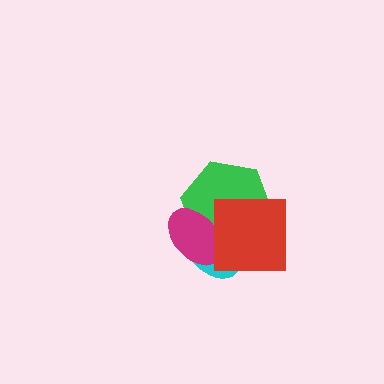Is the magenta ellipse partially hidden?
Yes, it is partially covered by another shape.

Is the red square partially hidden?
No, no other shape covers it.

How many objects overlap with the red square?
3 objects overlap with the red square.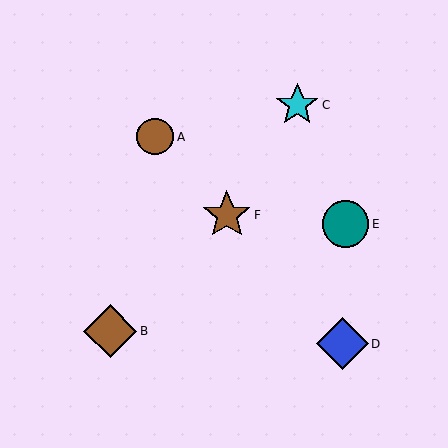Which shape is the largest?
The brown diamond (labeled B) is the largest.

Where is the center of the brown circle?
The center of the brown circle is at (155, 137).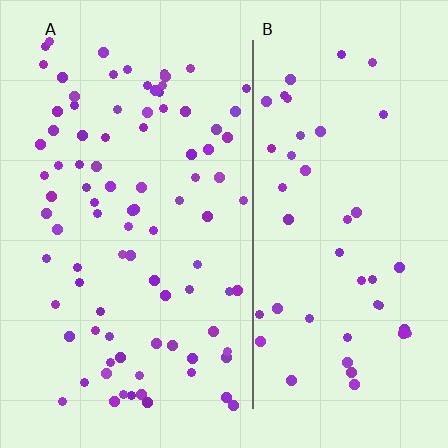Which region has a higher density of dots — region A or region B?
A (the left).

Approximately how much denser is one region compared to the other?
Approximately 1.9× — region A over region B.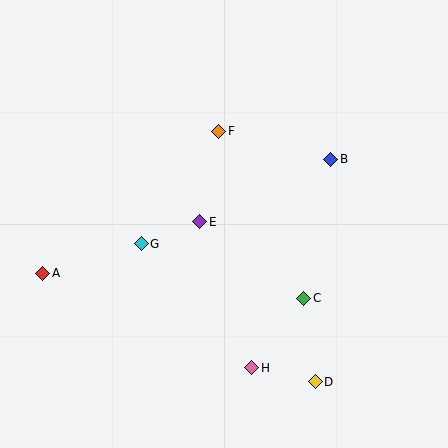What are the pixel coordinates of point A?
Point A is at (43, 273).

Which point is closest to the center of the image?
Point E at (200, 222) is closest to the center.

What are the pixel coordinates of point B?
Point B is at (331, 159).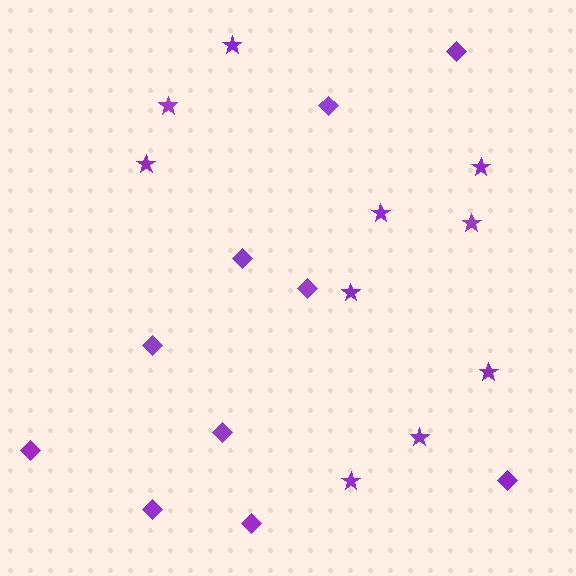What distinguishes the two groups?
There are 2 groups: one group of diamonds (10) and one group of stars (10).